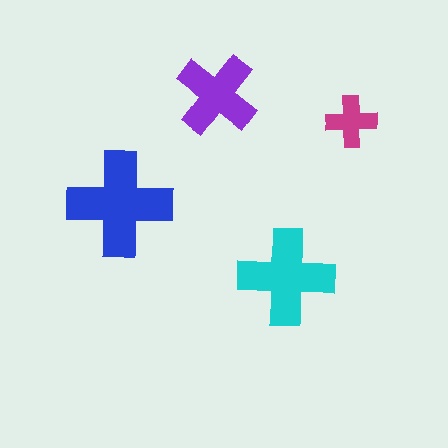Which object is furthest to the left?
The blue cross is leftmost.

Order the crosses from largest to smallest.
the blue one, the cyan one, the purple one, the magenta one.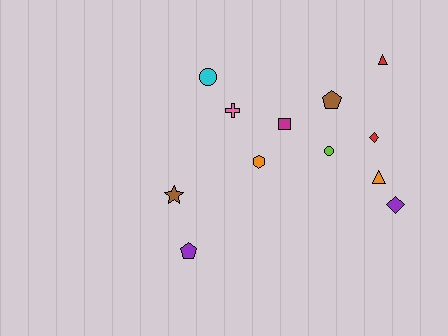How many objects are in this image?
There are 12 objects.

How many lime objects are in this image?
There is 1 lime object.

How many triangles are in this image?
There are 2 triangles.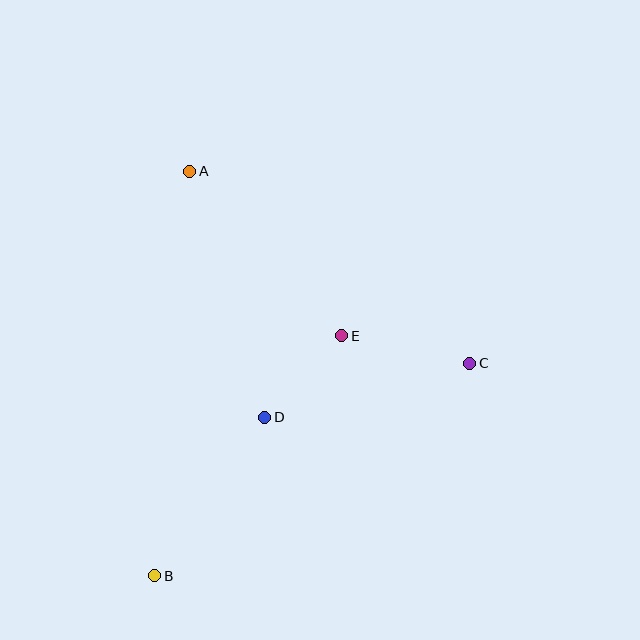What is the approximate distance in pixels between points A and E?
The distance between A and E is approximately 224 pixels.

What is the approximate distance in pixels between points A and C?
The distance between A and C is approximately 339 pixels.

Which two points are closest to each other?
Points D and E are closest to each other.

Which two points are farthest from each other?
Points A and B are farthest from each other.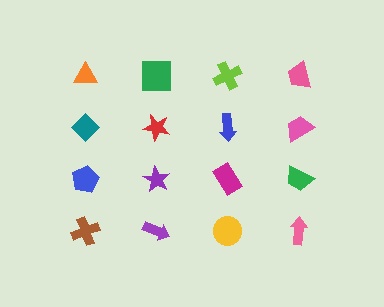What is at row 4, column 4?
A pink arrow.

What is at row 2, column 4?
A pink trapezoid.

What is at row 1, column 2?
A green square.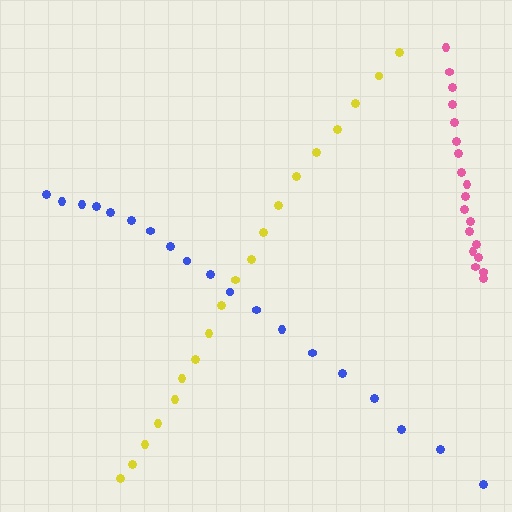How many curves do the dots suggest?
There are 3 distinct paths.